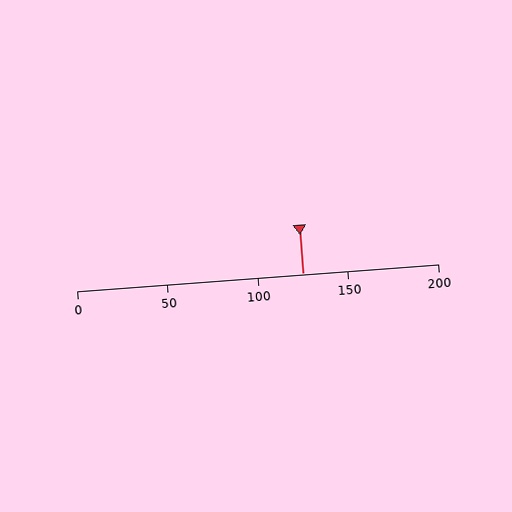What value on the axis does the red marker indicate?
The marker indicates approximately 125.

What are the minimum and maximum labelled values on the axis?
The axis runs from 0 to 200.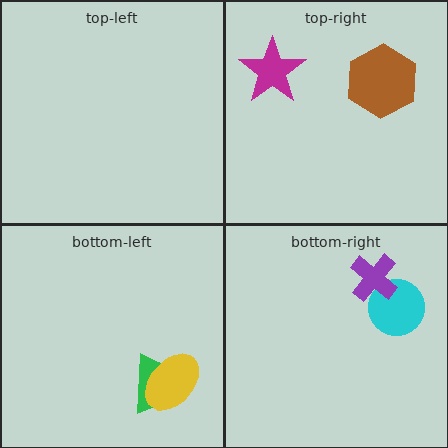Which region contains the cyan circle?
The bottom-right region.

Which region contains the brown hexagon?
The top-right region.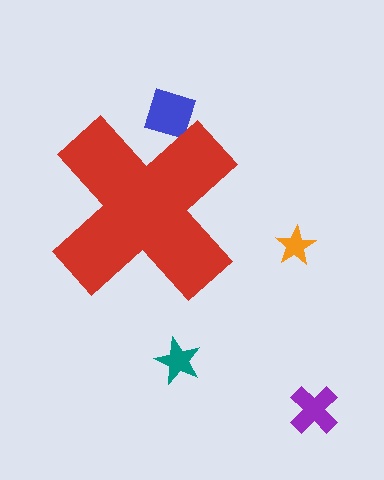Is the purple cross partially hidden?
No, the purple cross is fully visible.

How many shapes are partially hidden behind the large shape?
1 shape is partially hidden.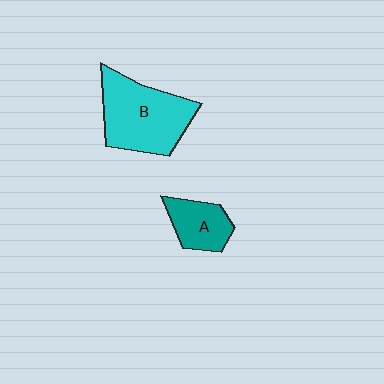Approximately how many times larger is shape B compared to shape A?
Approximately 2.1 times.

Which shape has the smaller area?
Shape A (teal).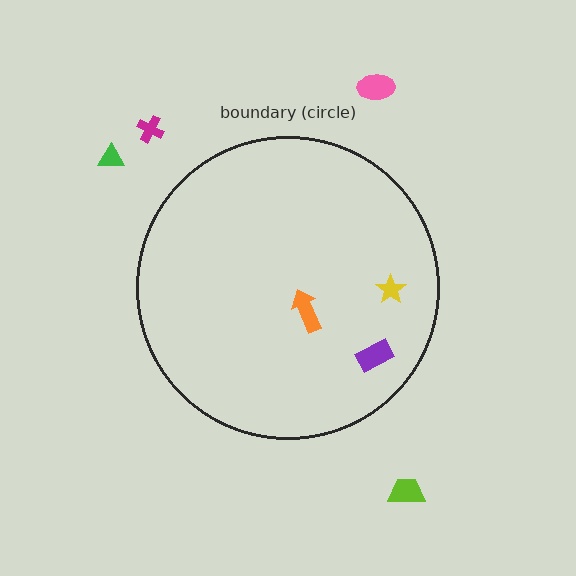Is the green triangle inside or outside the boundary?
Outside.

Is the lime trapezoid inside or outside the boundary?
Outside.